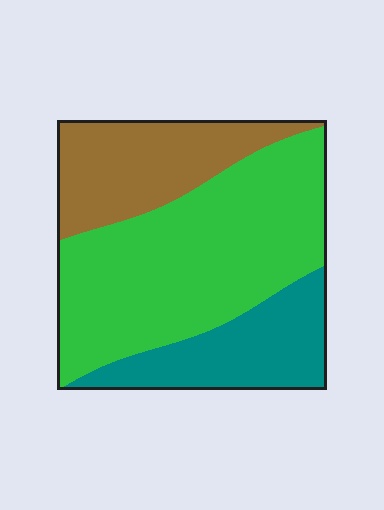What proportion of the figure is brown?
Brown covers around 25% of the figure.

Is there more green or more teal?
Green.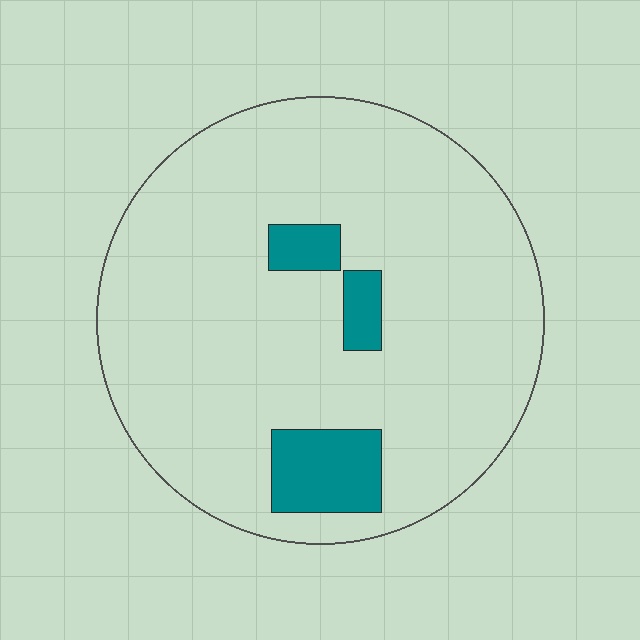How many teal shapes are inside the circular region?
3.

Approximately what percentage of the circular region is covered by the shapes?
Approximately 10%.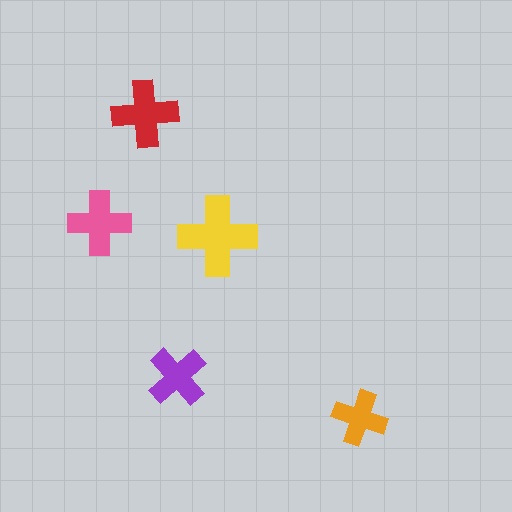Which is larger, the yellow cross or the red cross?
The yellow one.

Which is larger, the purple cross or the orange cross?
The purple one.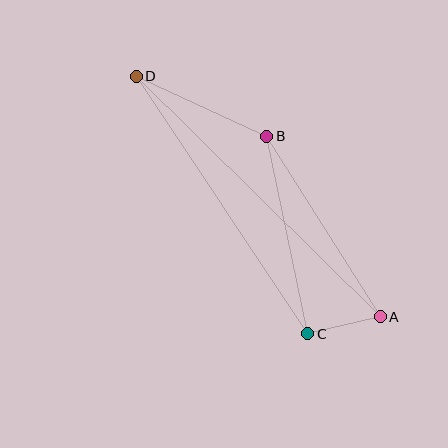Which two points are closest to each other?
Points A and C are closest to each other.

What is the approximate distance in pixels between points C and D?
The distance between C and D is approximately 309 pixels.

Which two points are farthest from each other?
Points A and D are farthest from each other.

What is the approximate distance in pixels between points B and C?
The distance between B and C is approximately 202 pixels.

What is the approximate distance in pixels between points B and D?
The distance between B and D is approximately 144 pixels.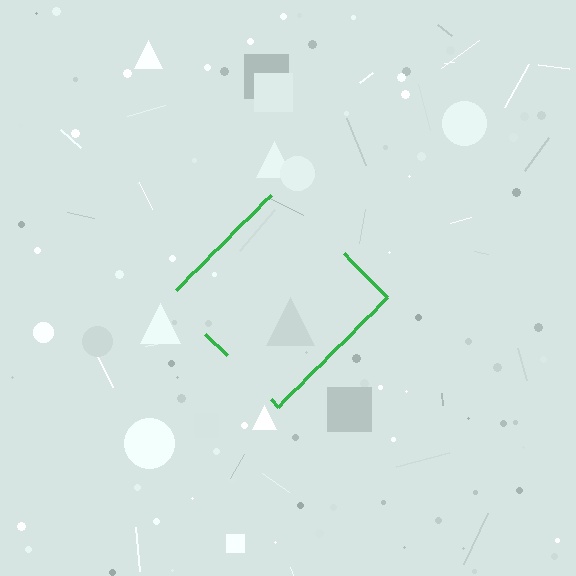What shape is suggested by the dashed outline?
The dashed outline suggests a diamond.